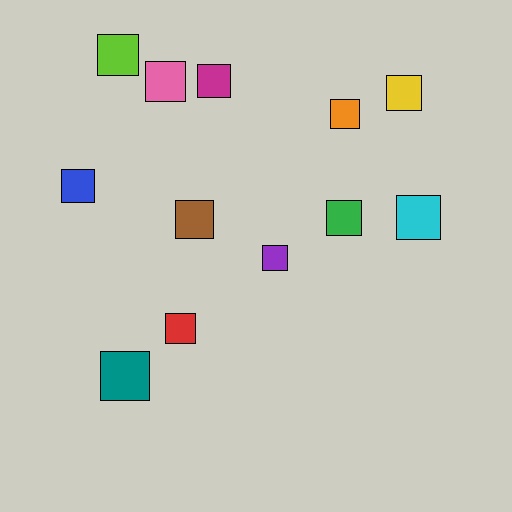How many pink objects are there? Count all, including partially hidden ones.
There is 1 pink object.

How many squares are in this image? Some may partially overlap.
There are 12 squares.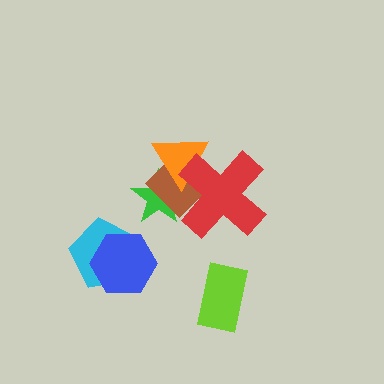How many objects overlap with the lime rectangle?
0 objects overlap with the lime rectangle.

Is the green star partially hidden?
Yes, it is partially covered by another shape.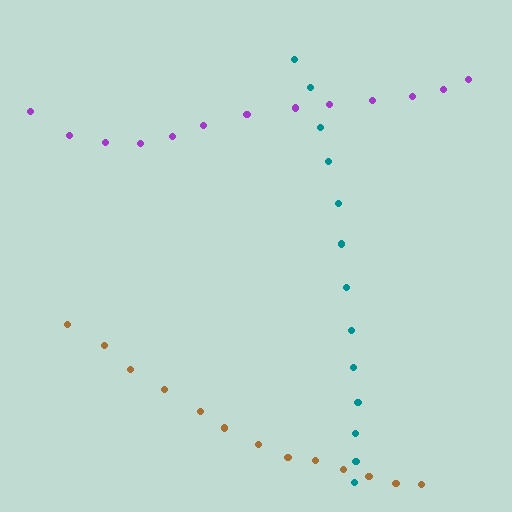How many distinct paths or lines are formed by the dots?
There are 3 distinct paths.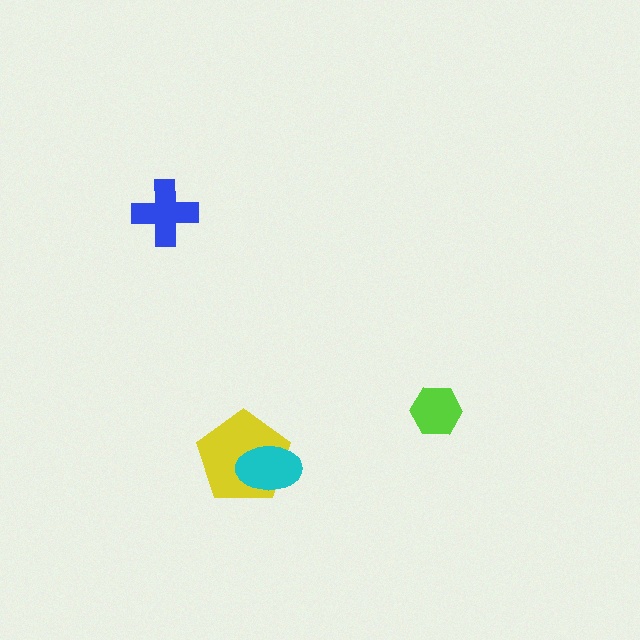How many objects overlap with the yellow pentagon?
1 object overlaps with the yellow pentagon.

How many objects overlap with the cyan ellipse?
1 object overlaps with the cyan ellipse.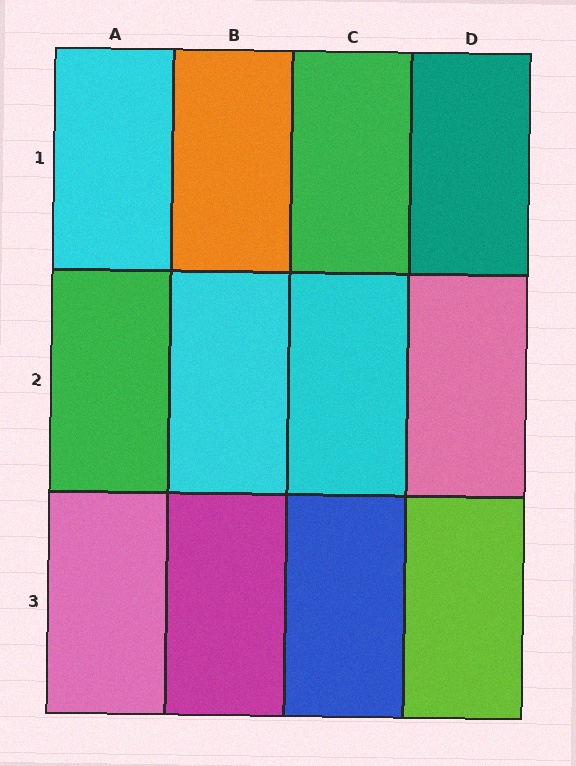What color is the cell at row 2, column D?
Pink.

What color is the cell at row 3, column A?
Pink.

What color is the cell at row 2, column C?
Cyan.